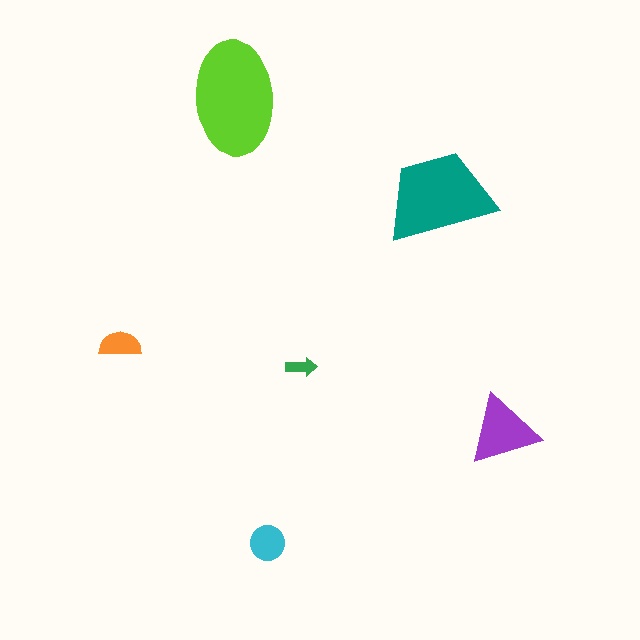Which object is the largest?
The lime ellipse.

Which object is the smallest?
The green arrow.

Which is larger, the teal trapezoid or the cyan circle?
The teal trapezoid.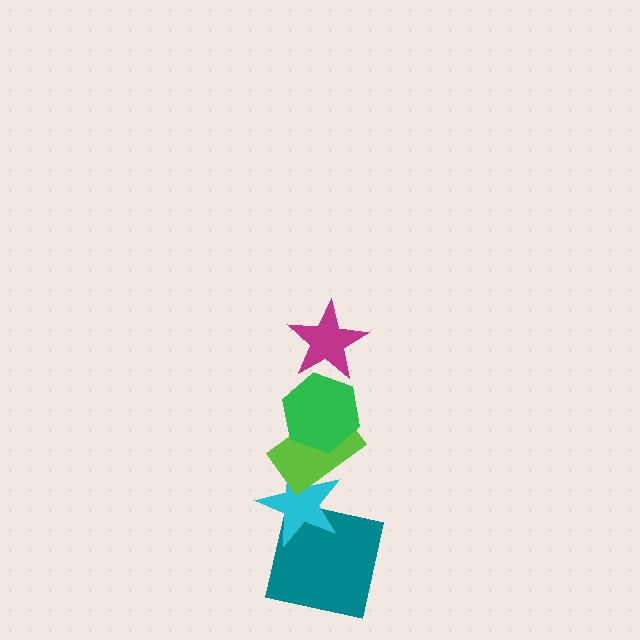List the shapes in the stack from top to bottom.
From top to bottom: the magenta star, the green hexagon, the lime rectangle, the cyan star, the teal square.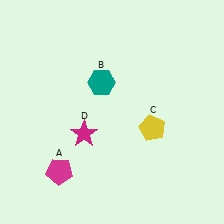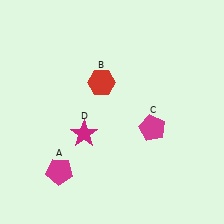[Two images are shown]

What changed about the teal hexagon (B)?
In Image 1, B is teal. In Image 2, it changed to red.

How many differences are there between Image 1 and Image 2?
There are 2 differences between the two images.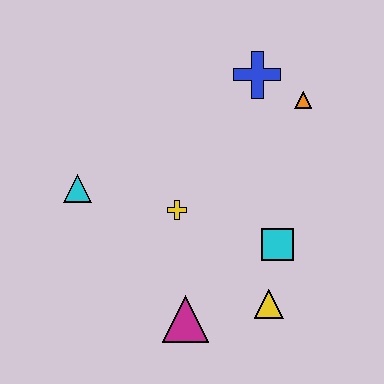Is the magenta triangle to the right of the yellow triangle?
No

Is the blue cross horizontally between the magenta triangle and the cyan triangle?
No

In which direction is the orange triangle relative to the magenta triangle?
The orange triangle is above the magenta triangle.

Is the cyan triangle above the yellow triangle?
Yes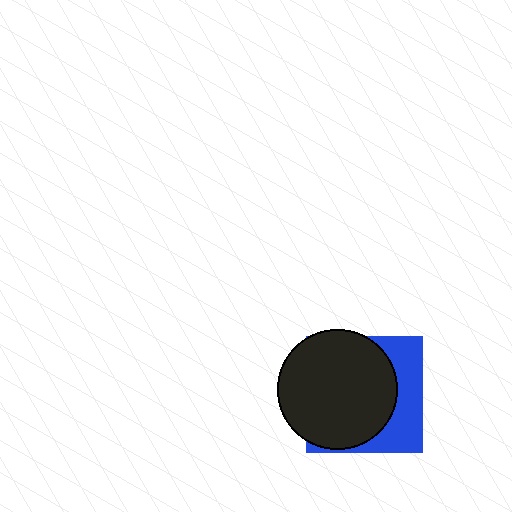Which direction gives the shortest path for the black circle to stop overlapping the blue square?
Moving left gives the shortest separation.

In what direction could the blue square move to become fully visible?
The blue square could move right. That would shift it out from behind the black circle entirely.